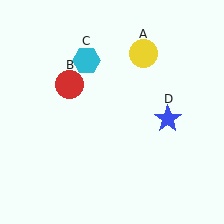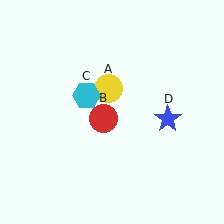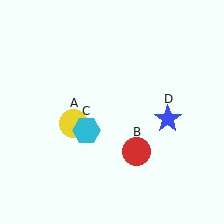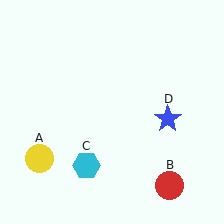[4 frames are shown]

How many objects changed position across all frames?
3 objects changed position: yellow circle (object A), red circle (object B), cyan hexagon (object C).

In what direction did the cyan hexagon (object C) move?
The cyan hexagon (object C) moved down.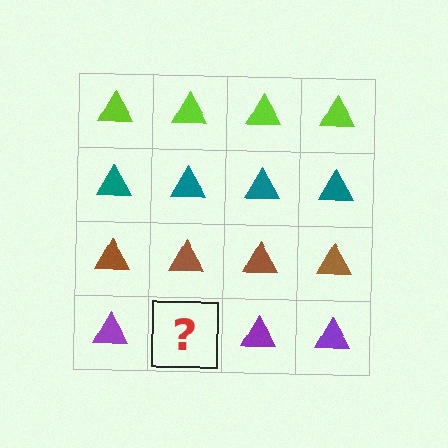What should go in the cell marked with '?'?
The missing cell should contain a purple triangle.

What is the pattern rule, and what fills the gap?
The rule is that each row has a consistent color. The gap should be filled with a purple triangle.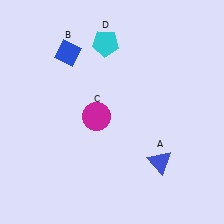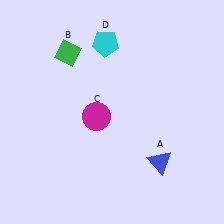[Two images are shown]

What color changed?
The diamond (B) changed from blue in Image 1 to green in Image 2.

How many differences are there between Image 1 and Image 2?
There is 1 difference between the two images.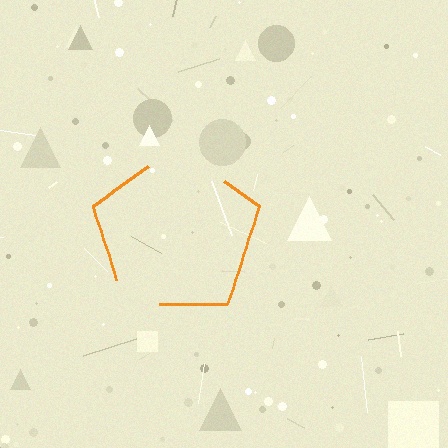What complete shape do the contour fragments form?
The contour fragments form a pentagon.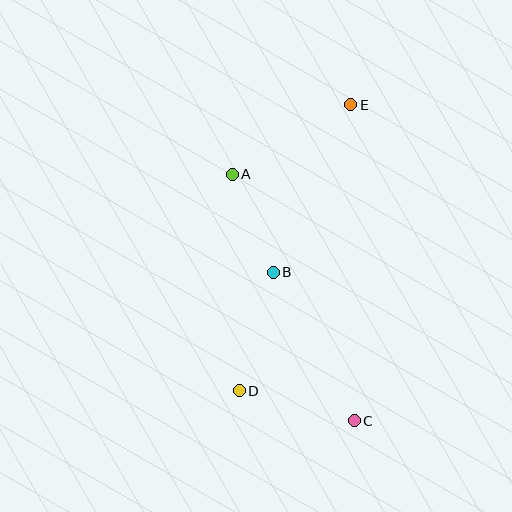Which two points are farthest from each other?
Points C and E are farthest from each other.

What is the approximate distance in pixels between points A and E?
The distance between A and E is approximately 137 pixels.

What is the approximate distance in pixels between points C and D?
The distance between C and D is approximately 119 pixels.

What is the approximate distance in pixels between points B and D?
The distance between B and D is approximately 123 pixels.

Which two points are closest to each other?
Points A and B are closest to each other.